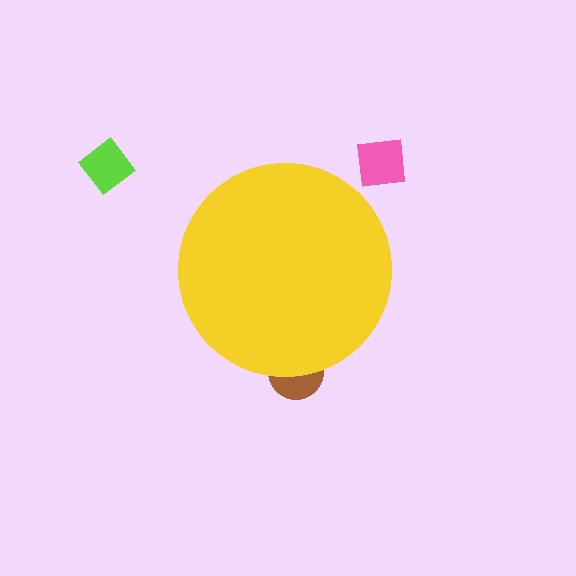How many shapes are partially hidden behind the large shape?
1 shape is partially hidden.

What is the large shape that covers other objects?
A yellow circle.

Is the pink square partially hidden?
No, the pink square is fully visible.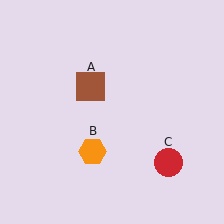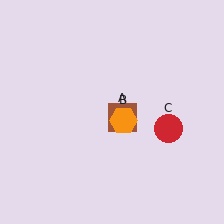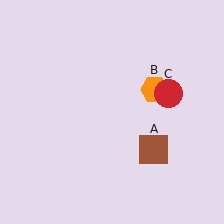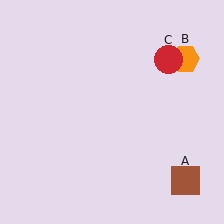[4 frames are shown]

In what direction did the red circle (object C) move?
The red circle (object C) moved up.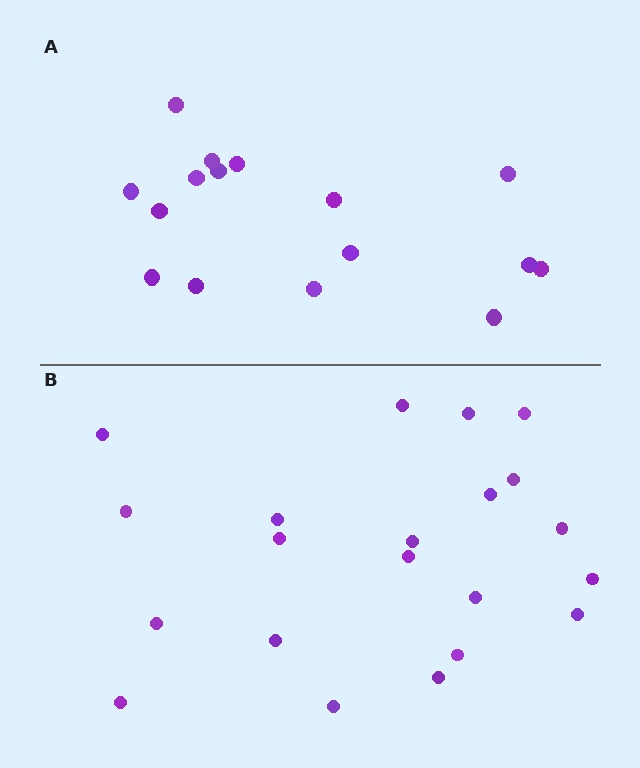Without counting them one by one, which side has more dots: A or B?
Region B (the bottom region) has more dots.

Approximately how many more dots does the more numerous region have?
Region B has about 5 more dots than region A.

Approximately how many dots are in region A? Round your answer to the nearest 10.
About 20 dots. (The exact count is 16, which rounds to 20.)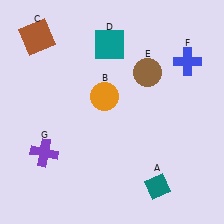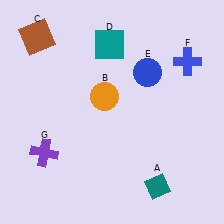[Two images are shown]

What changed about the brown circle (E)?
In Image 1, E is brown. In Image 2, it changed to blue.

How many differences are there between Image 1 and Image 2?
There is 1 difference between the two images.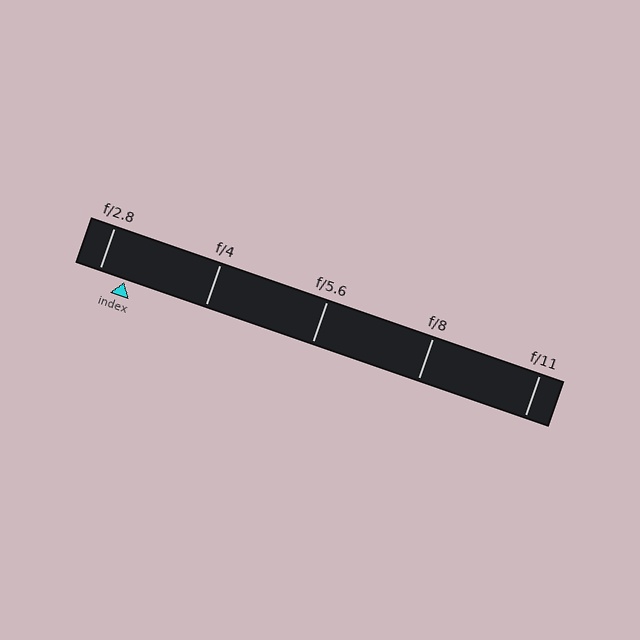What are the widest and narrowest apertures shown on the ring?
The widest aperture shown is f/2.8 and the narrowest is f/11.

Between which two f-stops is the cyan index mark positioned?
The index mark is between f/2.8 and f/4.